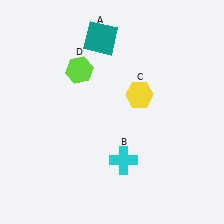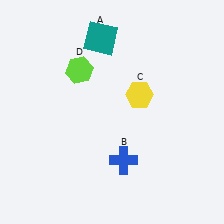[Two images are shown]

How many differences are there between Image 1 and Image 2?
There is 1 difference between the two images.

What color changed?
The cross (B) changed from cyan in Image 1 to blue in Image 2.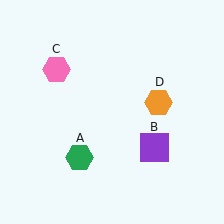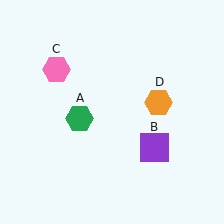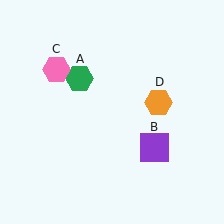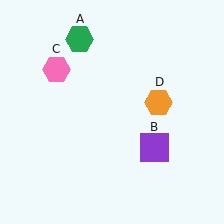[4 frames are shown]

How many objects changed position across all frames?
1 object changed position: green hexagon (object A).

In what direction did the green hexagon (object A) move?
The green hexagon (object A) moved up.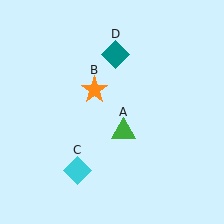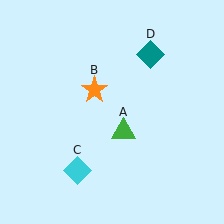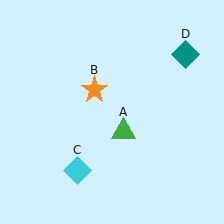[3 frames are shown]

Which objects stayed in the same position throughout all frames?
Green triangle (object A) and orange star (object B) and cyan diamond (object C) remained stationary.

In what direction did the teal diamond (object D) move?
The teal diamond (object D) moved right.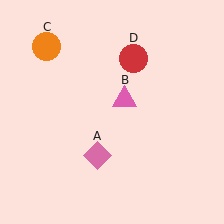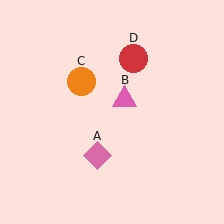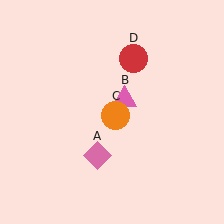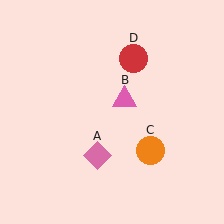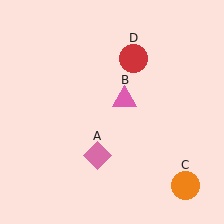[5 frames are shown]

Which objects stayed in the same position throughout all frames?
Pink diamond (object A) and pink triangle (object B) and red circle (object D) remained stationary.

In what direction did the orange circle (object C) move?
The orange circle (object C) moved down and to the right.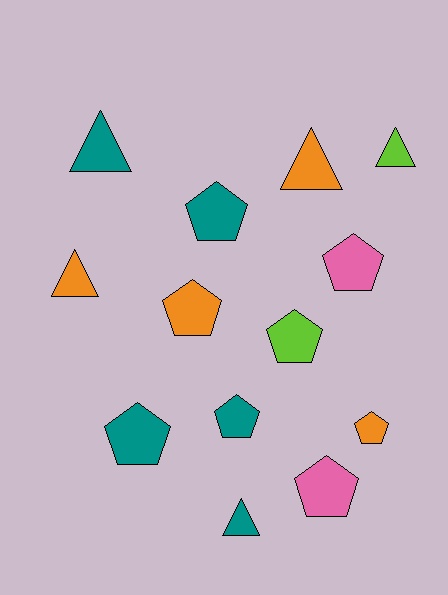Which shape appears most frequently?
Pentagon, with 8 objects.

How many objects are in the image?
There are 13 objects.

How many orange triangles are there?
There are 2 orange triangles.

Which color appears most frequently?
Teal, with 5 objects.